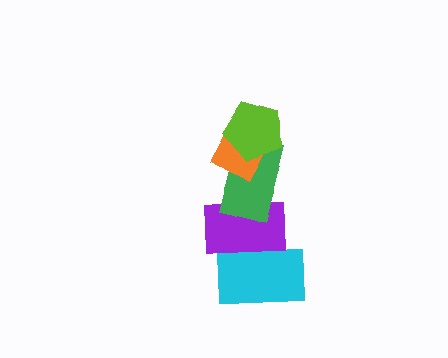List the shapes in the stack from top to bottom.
From top to bottom: the lime pentagon, the orange diamond, the green rectangle, the purple rectangle, the cyan rectangle.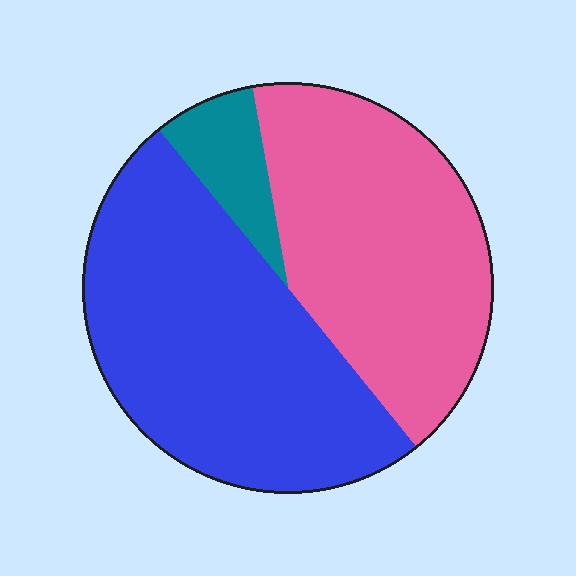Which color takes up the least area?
Teal, at roughly 10%.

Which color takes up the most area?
Blue, at roughly 50%.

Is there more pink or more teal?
Pink.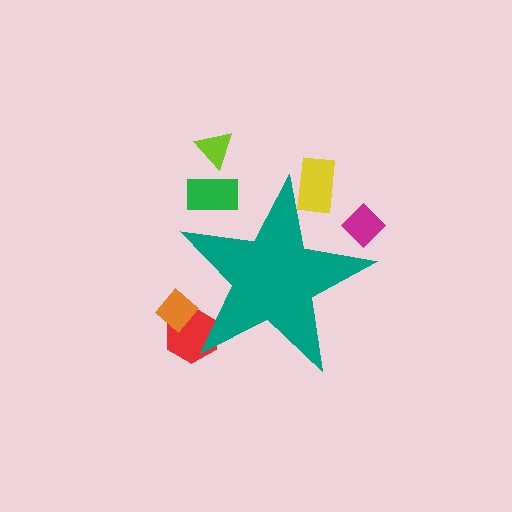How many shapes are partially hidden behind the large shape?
5 shapes are partially hidden.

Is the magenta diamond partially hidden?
Yes, the magenta diamond is partially hidden behind the teal star.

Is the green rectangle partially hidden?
Yes, the green rectangle is partially hidden behind the teal star.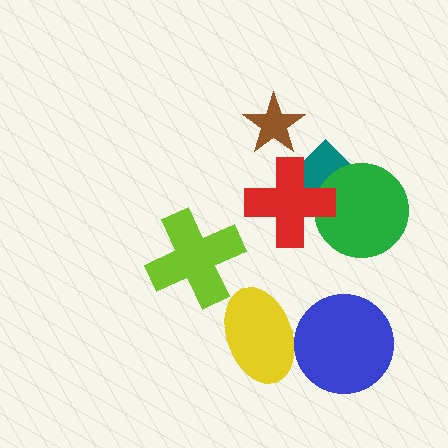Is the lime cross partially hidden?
No, no other shape covers it.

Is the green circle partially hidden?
Yes, it is partially covered by another shape.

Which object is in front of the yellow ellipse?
The blue circle is in front of the yellow ellipse.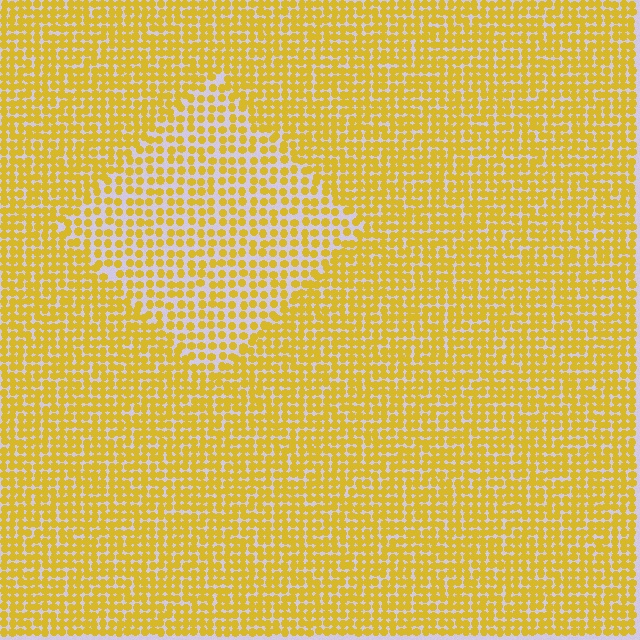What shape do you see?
I see a diamond.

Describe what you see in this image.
The image contains small yellow elements arranged at two different densities. A diamond-shaped region is visible where the elements are less densely packed than the surrounding area.